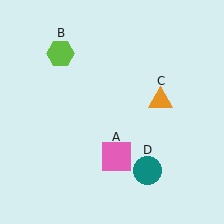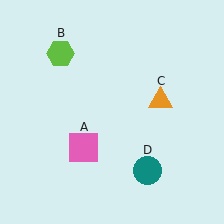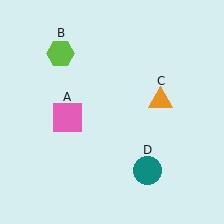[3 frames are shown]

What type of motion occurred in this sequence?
The pink square (object A) rotated clockwise around the center of the scene.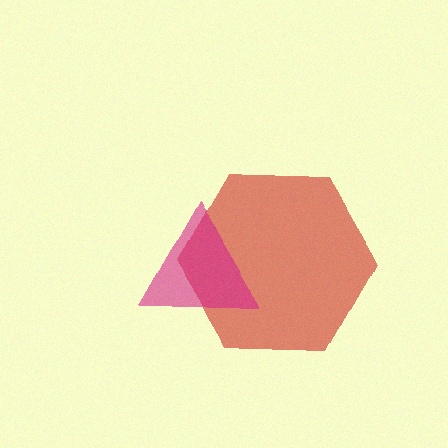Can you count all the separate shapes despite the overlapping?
Yes, there are 2 separate shapes.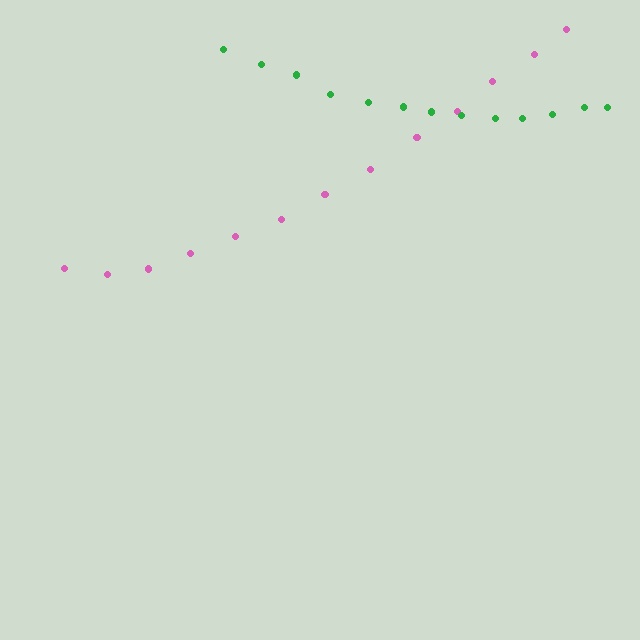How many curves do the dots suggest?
There are 2 distinct paths.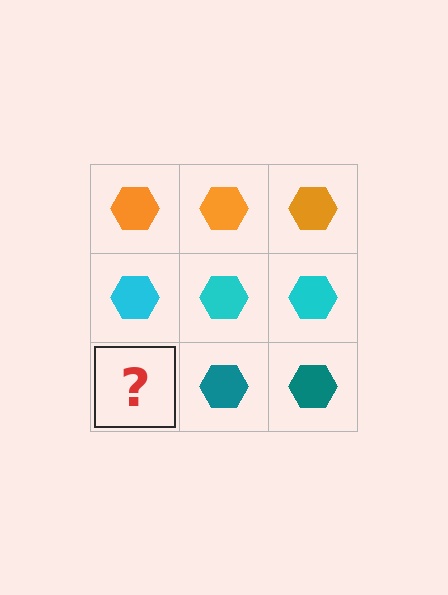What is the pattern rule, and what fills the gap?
The rule is that each row has a consistent color. The gap should be filled with a teal hexagon.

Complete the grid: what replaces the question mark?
The question mark should be replaced with a teal hexagon.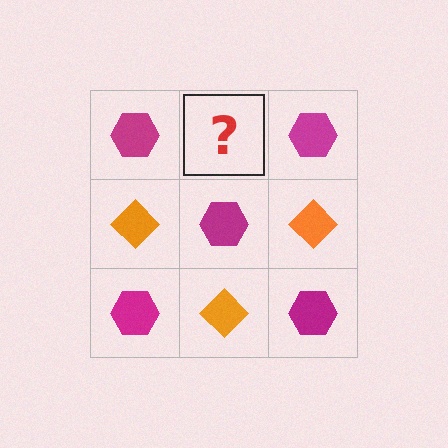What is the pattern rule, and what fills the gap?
The rule is that it alternates magenta hexagon and orange diamond in a checkerboard pattern. The gap should be filled with an orange diamond.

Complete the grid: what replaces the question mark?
The question mark should be replaced with an orange diamond.